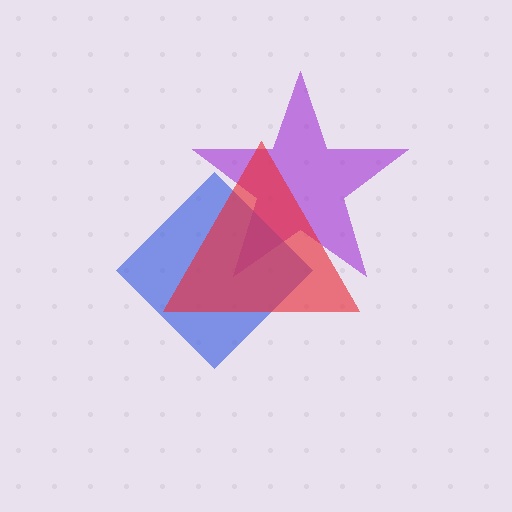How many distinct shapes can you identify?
There are 3 distinct shapes: a purple star, a blue diamond, a red triangle.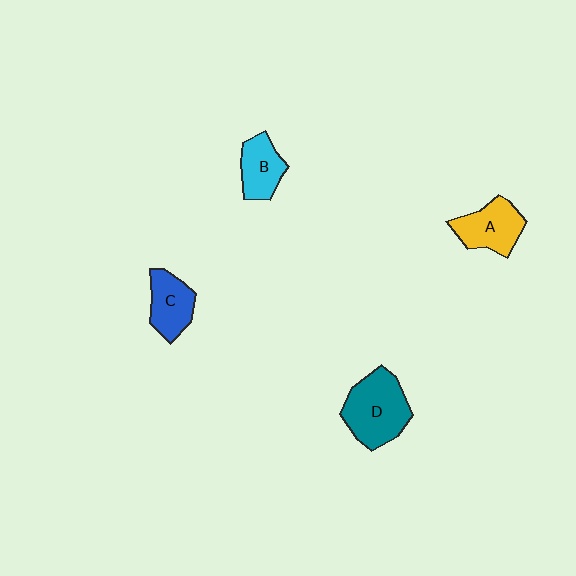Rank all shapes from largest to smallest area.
From largest to smallest: D (teal), A (yellow), C (blue), B (cyan).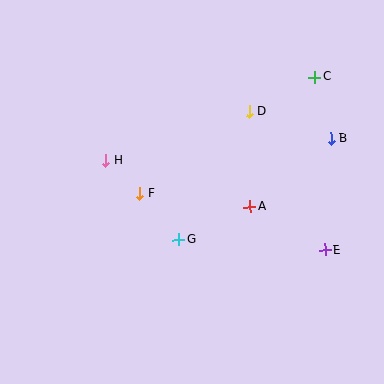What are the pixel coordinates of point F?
Point F is at (140, 194).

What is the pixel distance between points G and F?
The distance between G and F is 60 pixels.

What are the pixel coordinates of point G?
Point G is at (179, 239).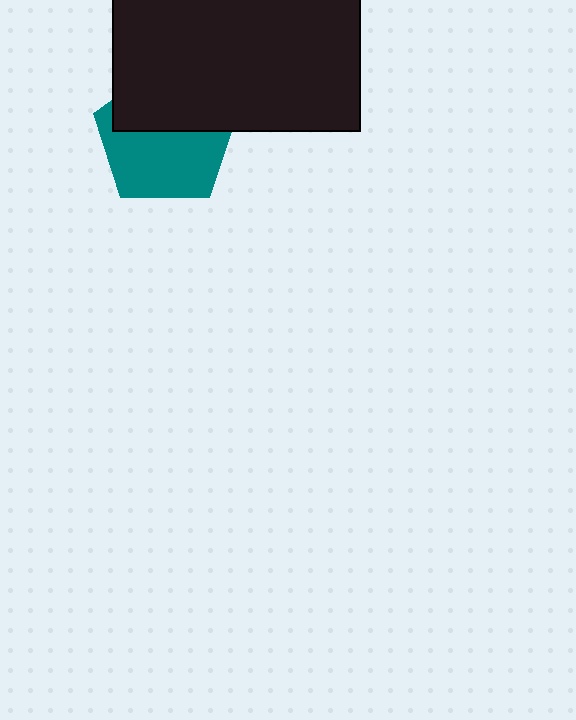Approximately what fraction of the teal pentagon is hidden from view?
Roughly 43% of the teal pentagon is hidden behind the black rectangle.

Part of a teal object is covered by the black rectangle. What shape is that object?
It is a pentagon.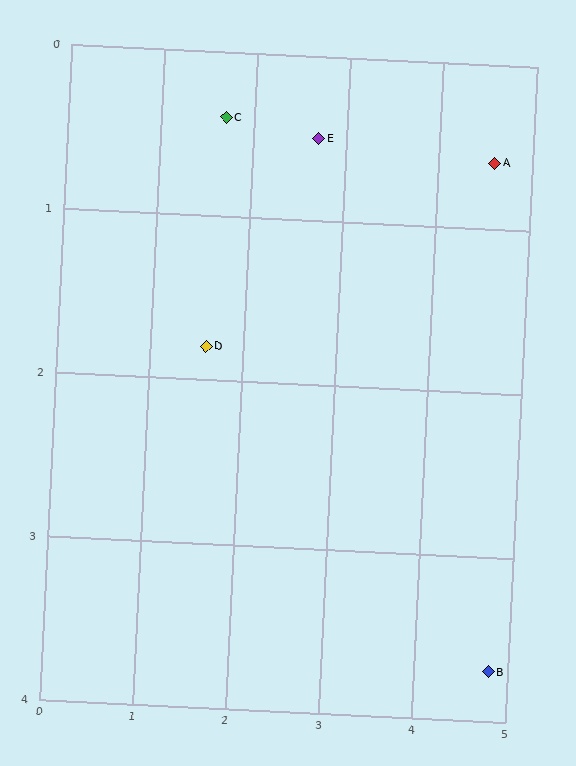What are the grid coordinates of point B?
Point B is at approximately (4.8, 3.7).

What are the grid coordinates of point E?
Point E is at approximately (2.7, 0.5).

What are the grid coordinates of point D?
Point D is at approximately (1.6, 1.8).